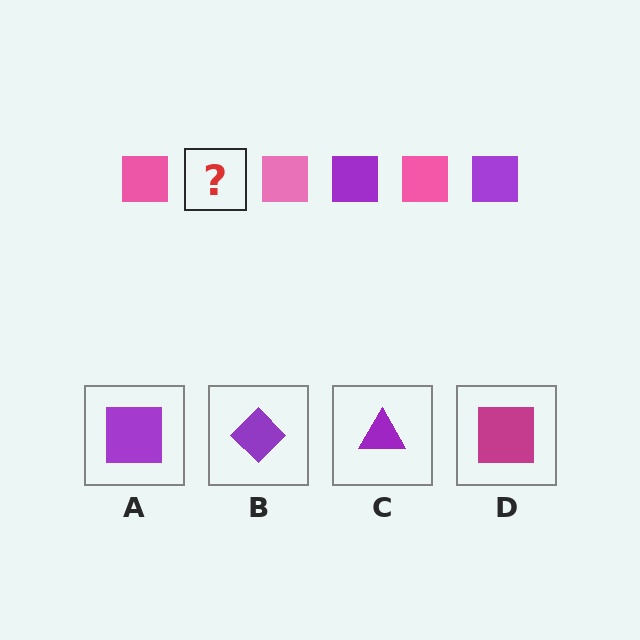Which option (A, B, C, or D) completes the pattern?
A.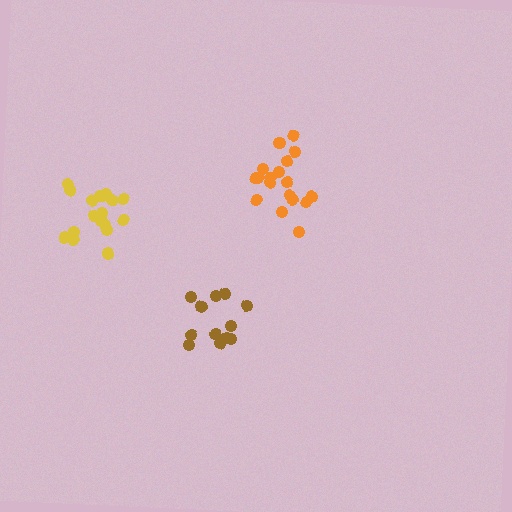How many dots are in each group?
Group 1: 12 dots, Group 2: 18 dots, Group 3: 18 dots (48 total).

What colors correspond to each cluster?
The clusters are colored: brown, yellow, orange.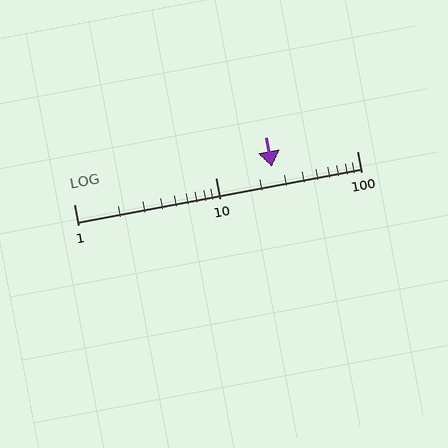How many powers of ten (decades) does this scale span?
The scale spans 2 decades, from 1 to 100.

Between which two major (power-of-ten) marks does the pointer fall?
The pointer is between 10 and 100.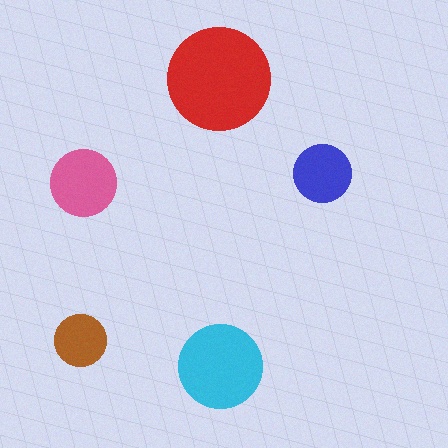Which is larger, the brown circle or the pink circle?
The pink one.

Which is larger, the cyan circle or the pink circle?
The cyan one.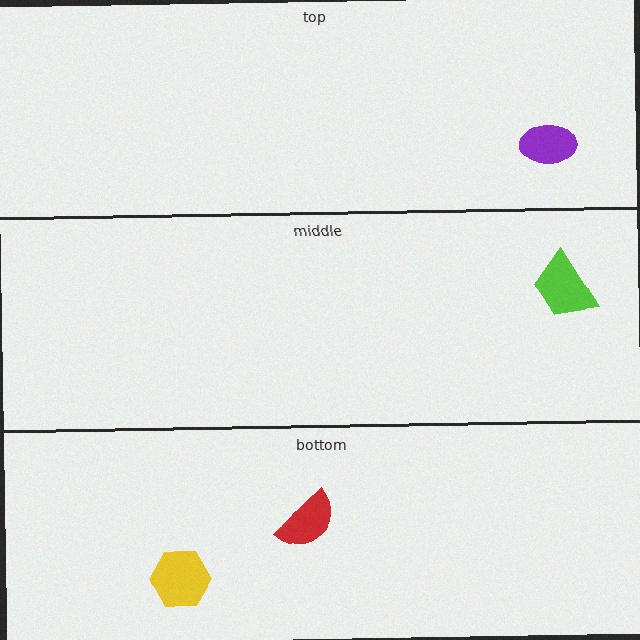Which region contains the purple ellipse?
The top region.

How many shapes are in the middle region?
1.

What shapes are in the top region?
The purple ellipse.